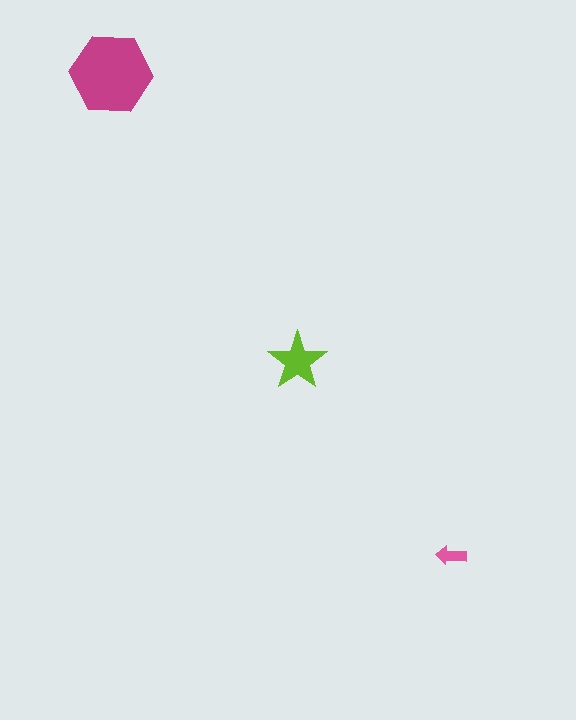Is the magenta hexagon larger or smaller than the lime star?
Larger.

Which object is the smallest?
The pink arrow.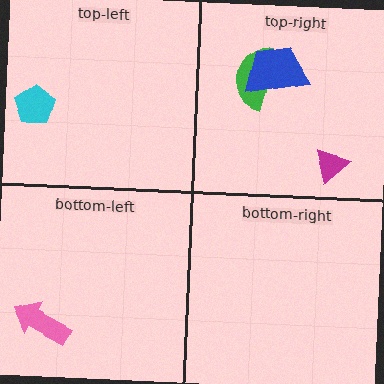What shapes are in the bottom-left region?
The pink arrow.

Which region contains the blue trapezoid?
The top-right region.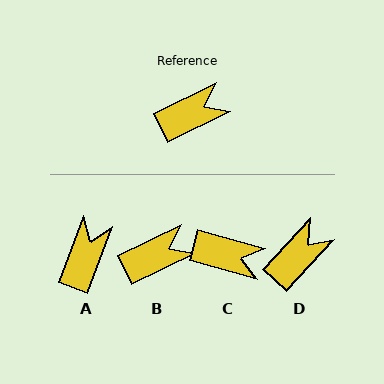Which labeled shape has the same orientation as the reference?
B.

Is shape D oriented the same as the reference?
No, it is off by about 21 degrees.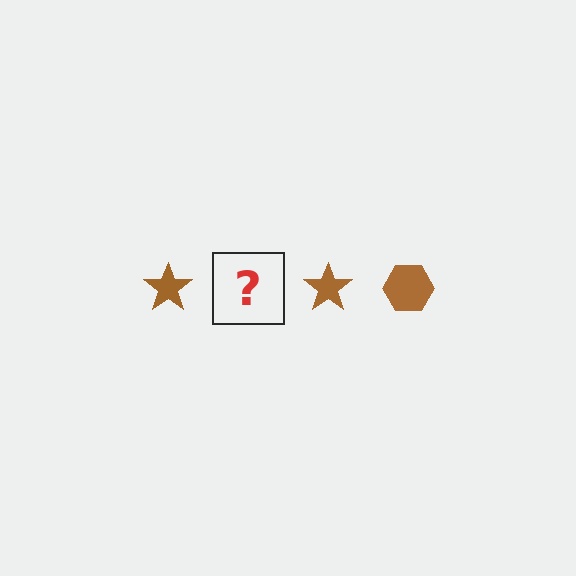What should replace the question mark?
The question mark should be replaced with a brown hexagon.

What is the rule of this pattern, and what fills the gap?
The rule is that the pattern cycles through star, hexagon shapes in brown. The gap should be filled with a brown hexagon.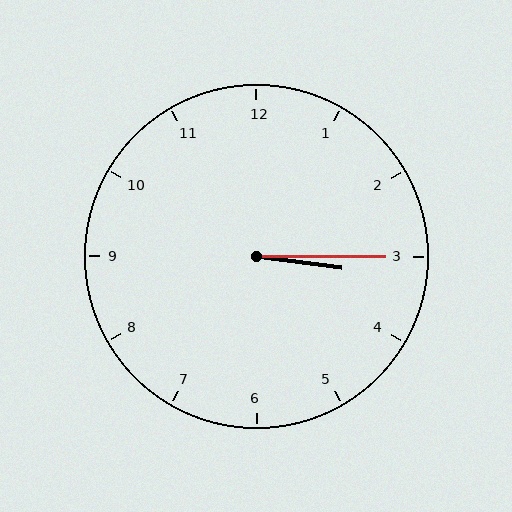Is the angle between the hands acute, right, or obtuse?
It is acute.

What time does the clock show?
3:15.